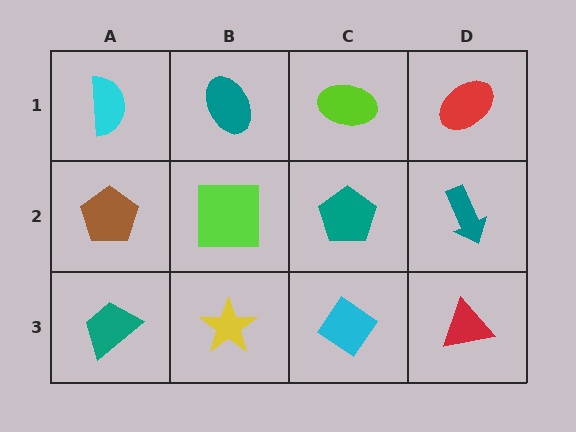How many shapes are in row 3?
4 shapes.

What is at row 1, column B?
A teal ellipse.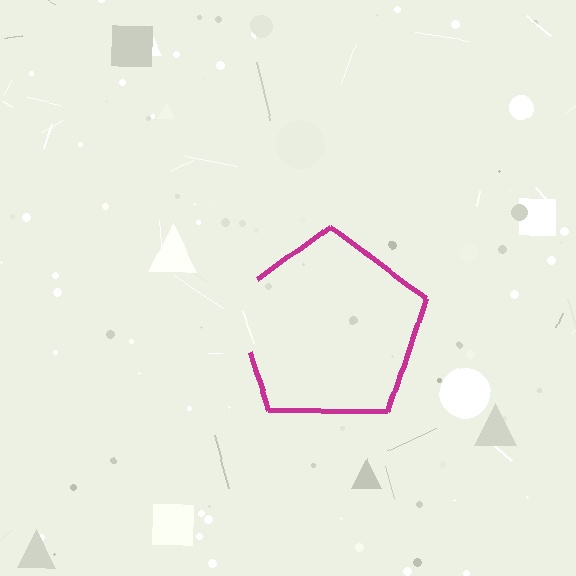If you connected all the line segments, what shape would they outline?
They would outline a pentagon.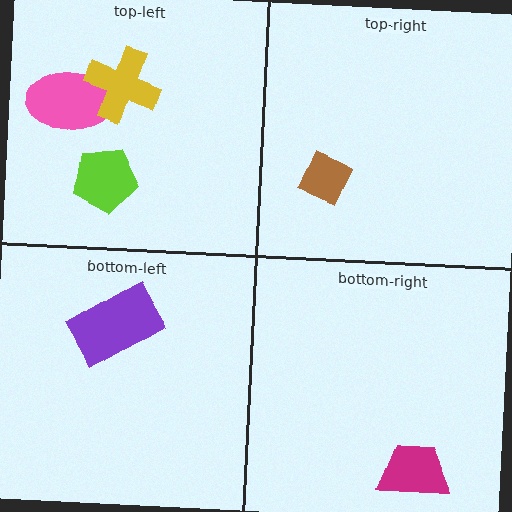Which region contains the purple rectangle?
The bottom-left region.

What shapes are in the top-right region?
The brown diamond.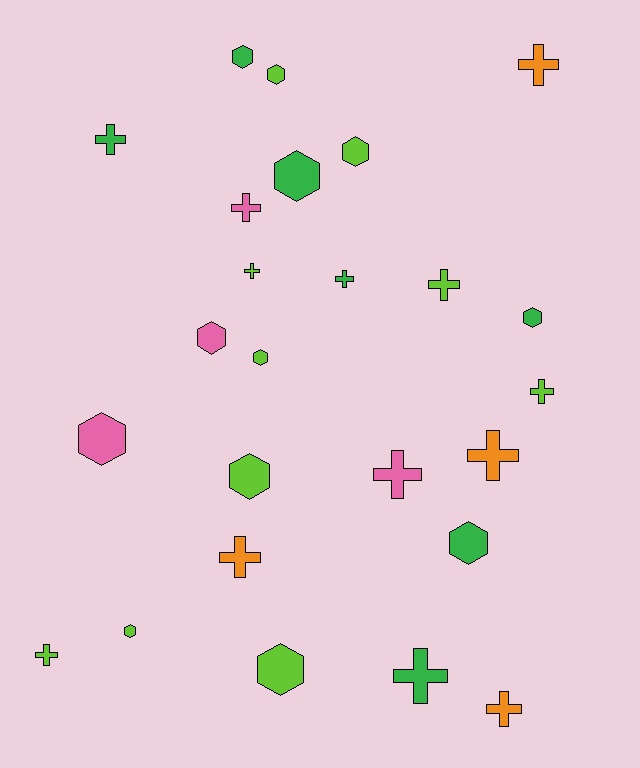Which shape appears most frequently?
Cross, with 13 objects.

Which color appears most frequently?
Lime, with 10 objects.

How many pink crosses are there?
There are 2 pink crosses.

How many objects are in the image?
There are 25 objects.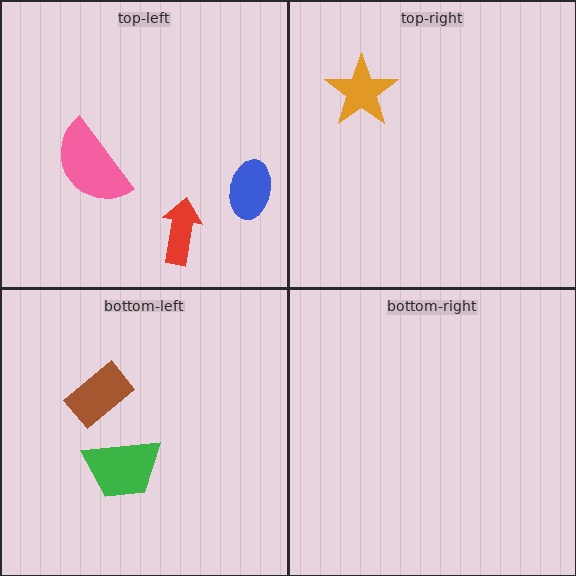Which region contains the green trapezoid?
The bottom-left region.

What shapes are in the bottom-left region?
The brown rectangle, the green trapezoid.